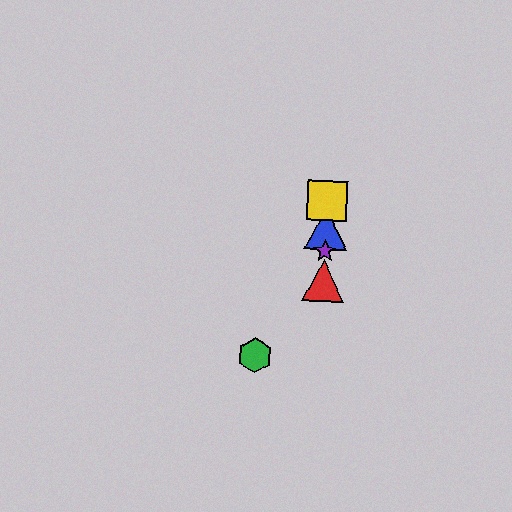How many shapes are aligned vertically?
4 shapes (the red triangle, the blue triangle, the yellow square, the purple star) are aligned vertically.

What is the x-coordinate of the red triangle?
The red triangle is at x≈324.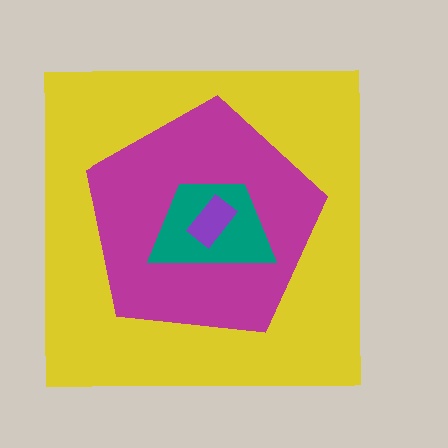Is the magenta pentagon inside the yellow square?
Yes.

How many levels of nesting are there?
4.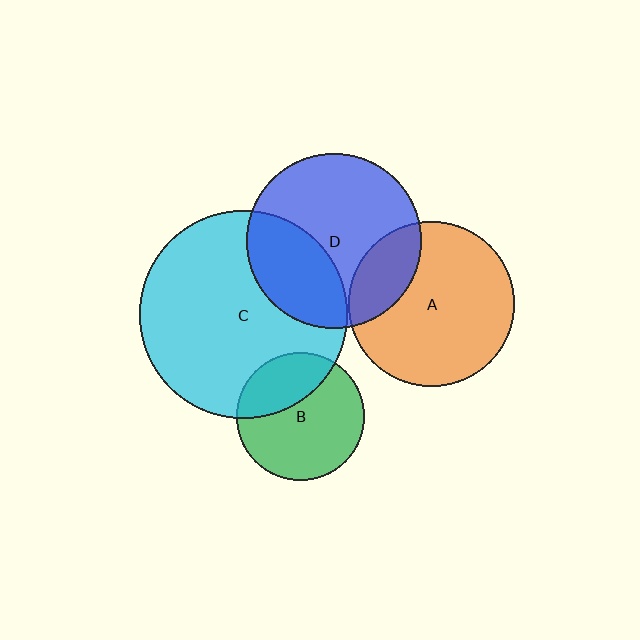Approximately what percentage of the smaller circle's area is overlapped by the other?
Approximately 30%.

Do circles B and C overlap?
Yes.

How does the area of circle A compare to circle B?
Approximately 1.7 times.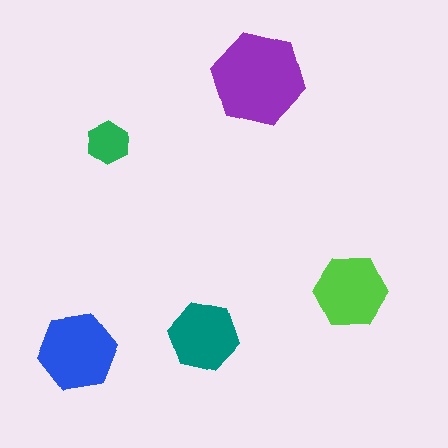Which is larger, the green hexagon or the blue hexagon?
The blue one.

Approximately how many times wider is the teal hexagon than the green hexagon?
About 1.5 times wider.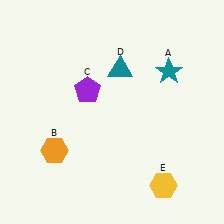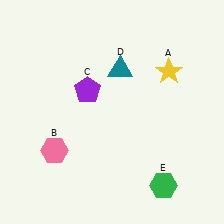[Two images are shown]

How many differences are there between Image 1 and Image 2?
There are 3 differences between the two images.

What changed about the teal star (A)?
In Image 1, A is teal. In Image 2, it changed to yellow.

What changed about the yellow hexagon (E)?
In Image 1, E is yellow. In Image 2, it changed to green.